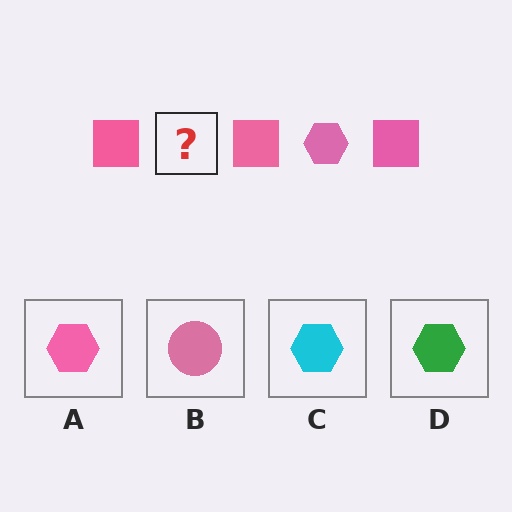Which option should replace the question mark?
Option A.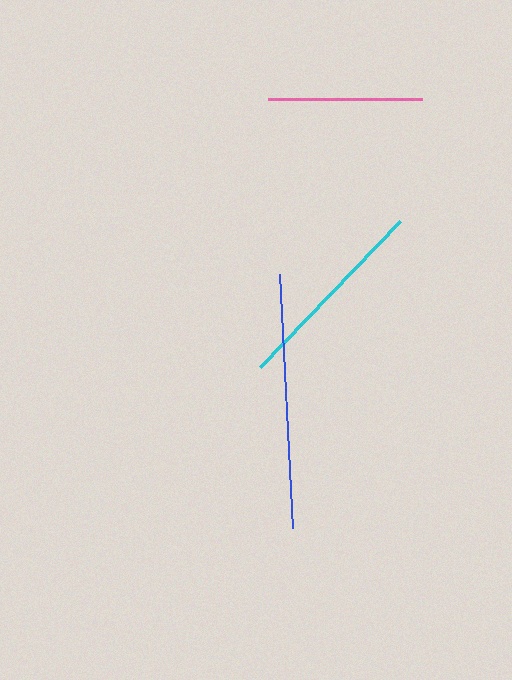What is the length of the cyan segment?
The cyan segment is approximately 203 pixels long.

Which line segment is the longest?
The blue line is the longest at approximately 254 pixels.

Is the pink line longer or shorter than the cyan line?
The cyan line is longer than the pink line.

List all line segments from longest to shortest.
From longest to shortest: blue, cyan, pink.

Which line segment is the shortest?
The pink line is the shortest at approximately 155 pixels.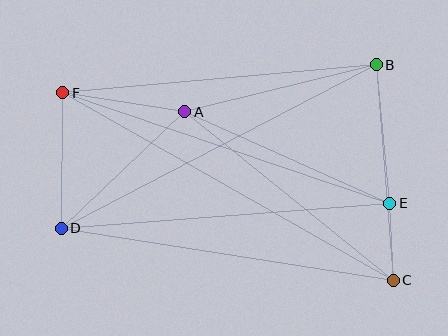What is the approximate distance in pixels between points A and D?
The distance between A and D is approximately 170 pixels.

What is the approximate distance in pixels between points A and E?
The distance between A and E is approximately 225 pixels.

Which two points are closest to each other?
Points C and E are closest to each other.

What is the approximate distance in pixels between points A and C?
The distance between A and C is approximately 268 pixels.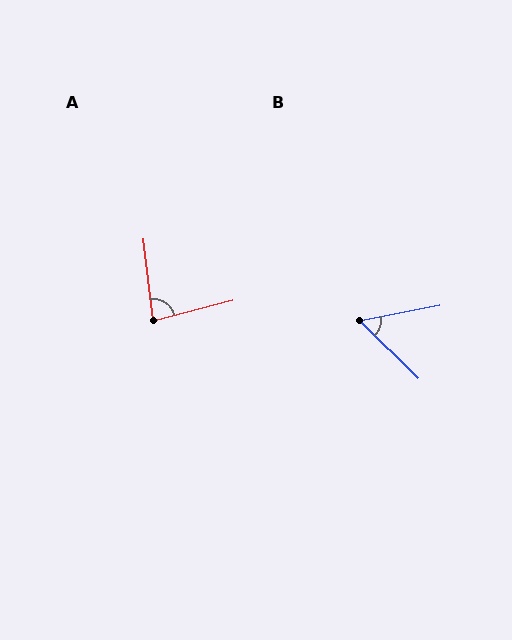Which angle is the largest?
A, at approximately 82 degrees.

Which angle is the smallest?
B, at approximately 56 degrees.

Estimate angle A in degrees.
Approximately 82 degrees.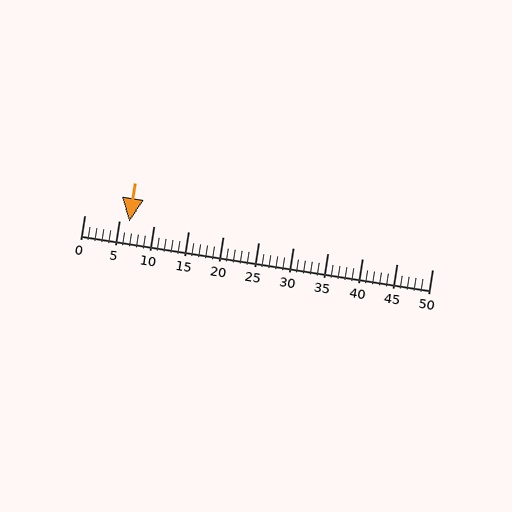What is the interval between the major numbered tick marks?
The major tick marks are spaced 5 units apart.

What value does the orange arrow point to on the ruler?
The orange arrow points to approximately 6.